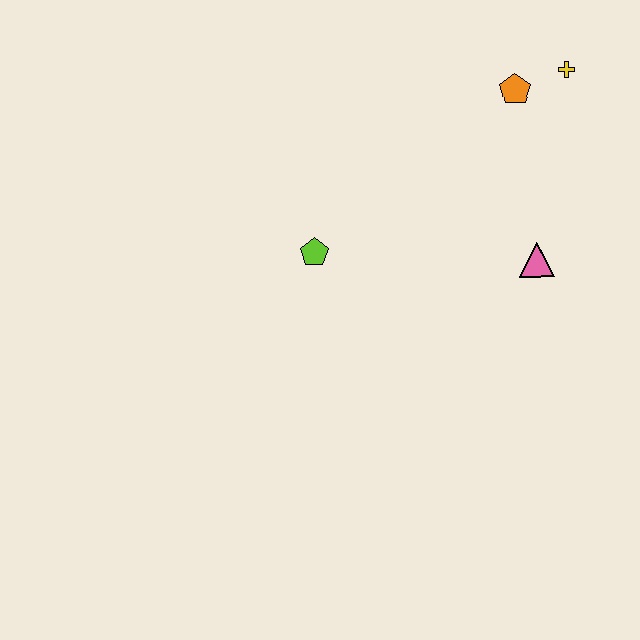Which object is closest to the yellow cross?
The orange pentagon is closest to the yellow cross.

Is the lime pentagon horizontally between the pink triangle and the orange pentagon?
No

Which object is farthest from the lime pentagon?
The yellow cross is farthest from the lime pentagon.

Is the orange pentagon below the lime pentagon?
No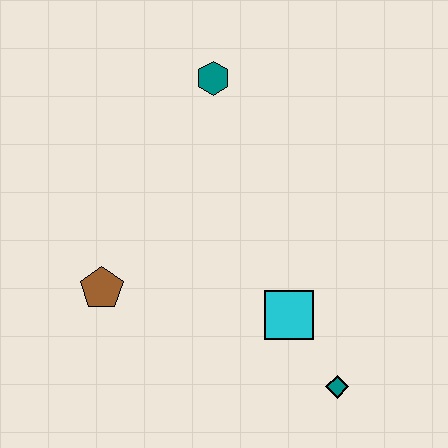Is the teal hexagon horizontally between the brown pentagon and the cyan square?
Yes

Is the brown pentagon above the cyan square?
Yes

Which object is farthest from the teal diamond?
The teal hexagon is farthest from the teal diamond.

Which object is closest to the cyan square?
The teal diamond is closest to the cyan square.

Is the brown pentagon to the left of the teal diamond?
Yes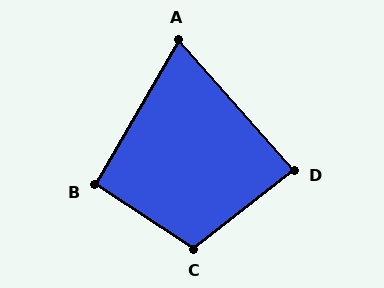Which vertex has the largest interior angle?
C, at approximately 108 degrees.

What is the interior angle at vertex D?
Approximately 87 degrees (approximately right).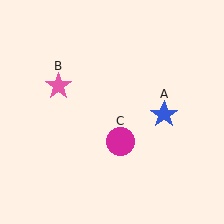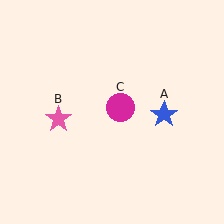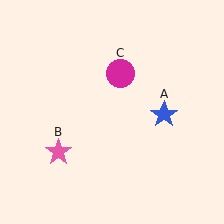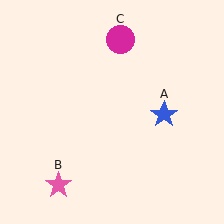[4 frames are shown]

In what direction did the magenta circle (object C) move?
The magenta circle (object C) moved up.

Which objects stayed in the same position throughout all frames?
Blue star (object A) remained stationary.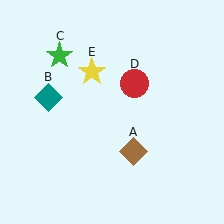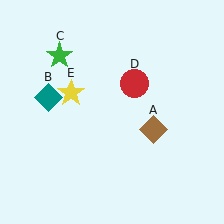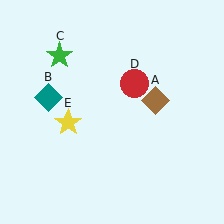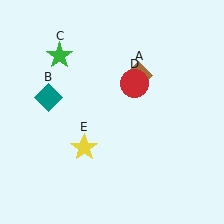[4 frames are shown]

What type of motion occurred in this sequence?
The brown diamond (object A), yellow star (object E) rotated counterclockwise around the center of the scene.